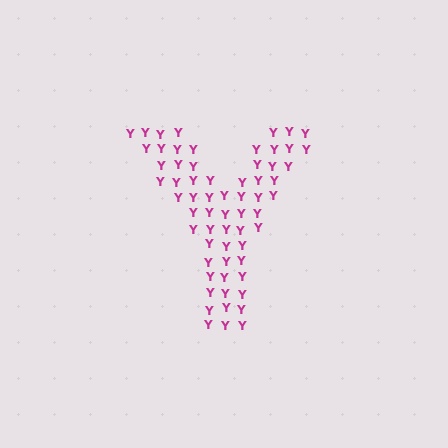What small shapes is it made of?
It is made of small letter Y's.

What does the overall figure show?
The overall figure shows the letter Y.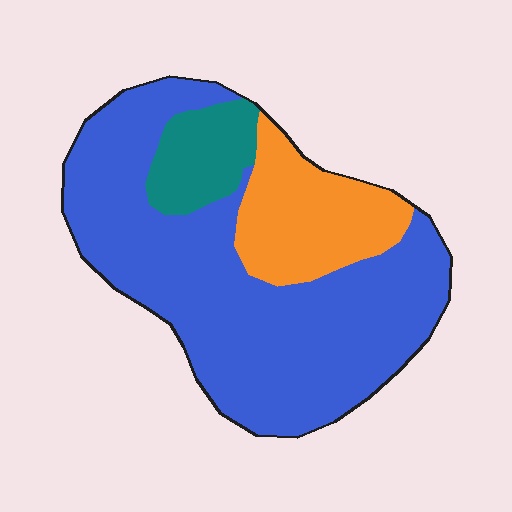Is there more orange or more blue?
Blue.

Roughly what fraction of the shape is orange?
Orange covers roughly 20% of the shape.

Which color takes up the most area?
Blue, at roughly 70%.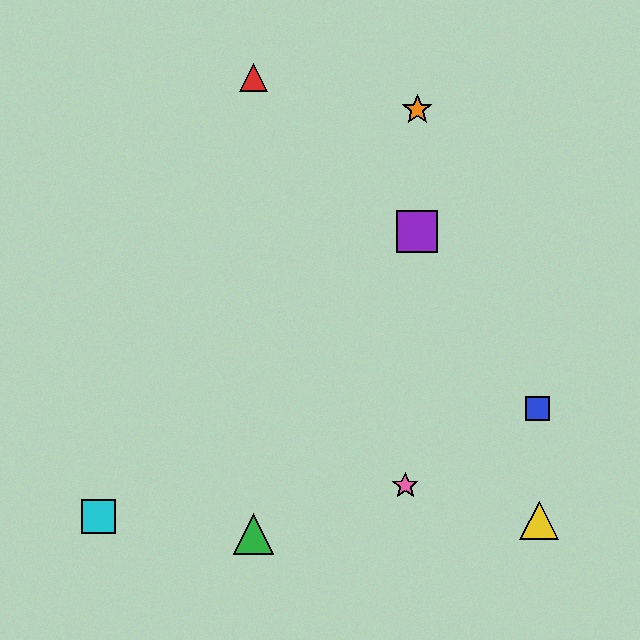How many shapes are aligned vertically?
2 shapes (the red triangle, the green triangle) are aligned vertically.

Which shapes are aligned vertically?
The red triangle, the green triangle are aligned vertically.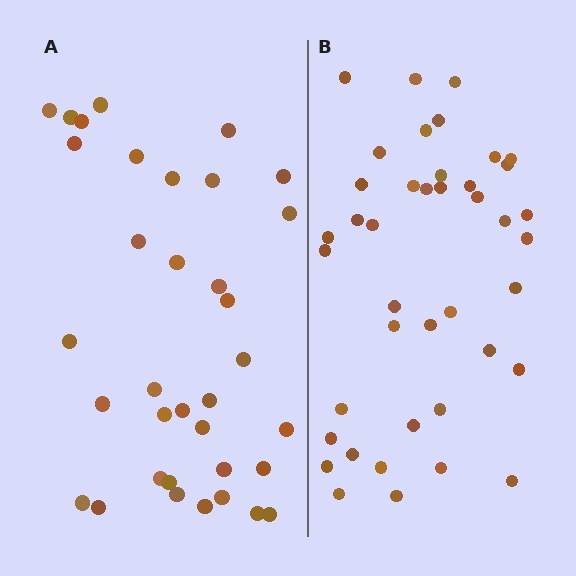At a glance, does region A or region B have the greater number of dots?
Region B (the right region) has more dots.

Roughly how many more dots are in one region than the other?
Region B has about 6 more dots than region A.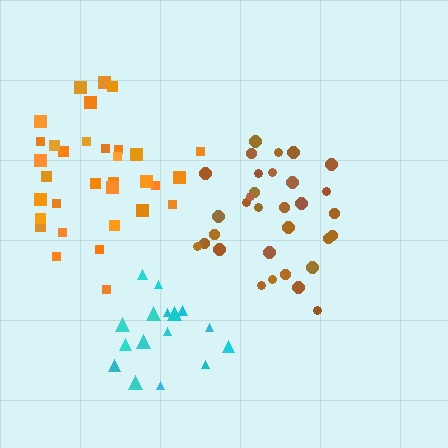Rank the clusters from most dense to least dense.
brown, cyan, orange.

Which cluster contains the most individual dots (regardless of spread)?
Orange (33).